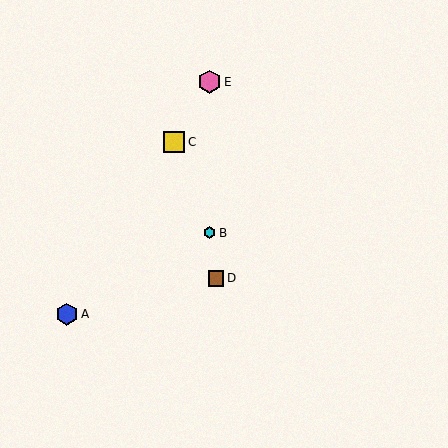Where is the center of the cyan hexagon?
The center of the cyan hexagon is at (210, 233).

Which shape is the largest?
The pink hexagon (labeled E) is the largest.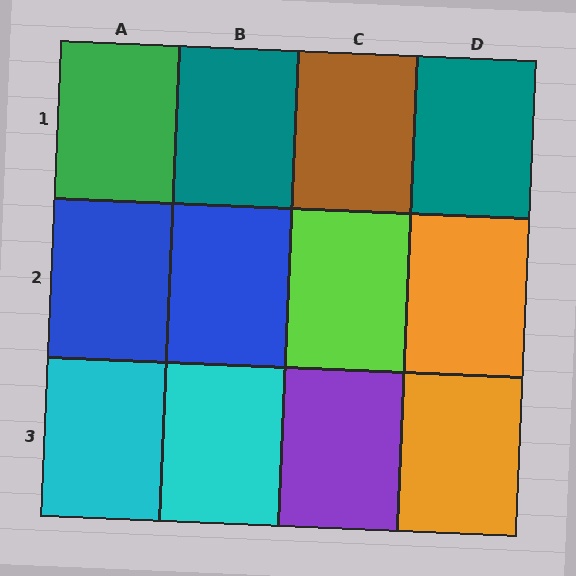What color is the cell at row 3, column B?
Cyan.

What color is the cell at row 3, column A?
Cyan.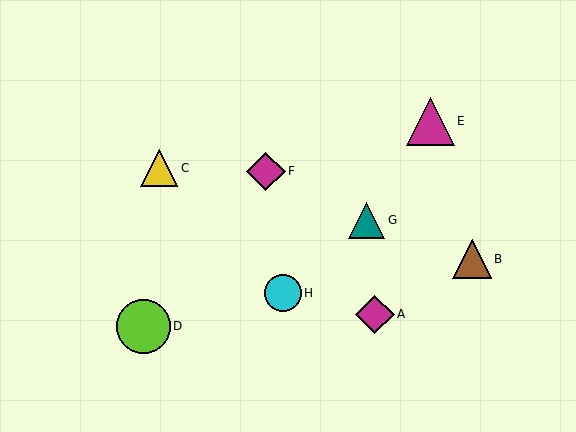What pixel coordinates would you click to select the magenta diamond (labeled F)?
Click at (266, 171) to select the magenta diamond F.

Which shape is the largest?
The lime circle (labeled D) is the largest.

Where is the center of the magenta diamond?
The center of the magenta diamond is at (375, 314).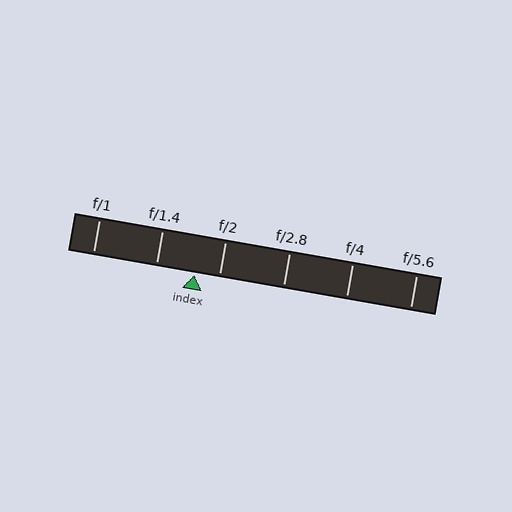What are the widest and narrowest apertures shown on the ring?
The widest aperture shown is f/1 and the narrowest is f/5.6.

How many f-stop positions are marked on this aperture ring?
There are 6 f-stop positions marked.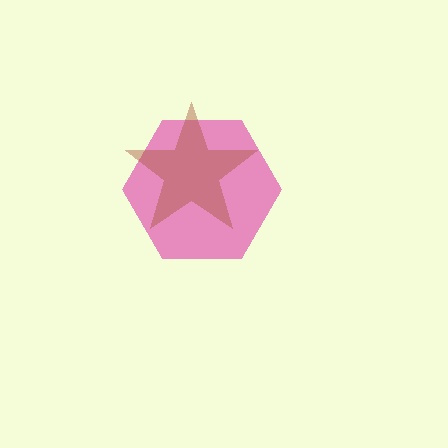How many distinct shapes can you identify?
There are 2 distinct shapes: a pink hexagon, a brown star.